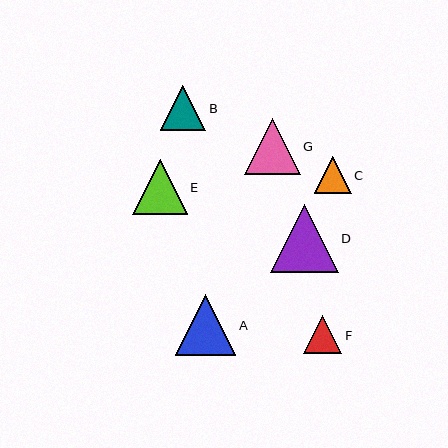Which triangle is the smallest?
Triangle C is the smallest with a size of approximately 37 pixels.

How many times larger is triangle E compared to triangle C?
Triangle E is approximately 1.5 times the size of triangle C.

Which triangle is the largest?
Triangle D is the largest with a size of approximately 68 pixels.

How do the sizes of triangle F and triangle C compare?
Triangle F and triangle C are approximately the same size.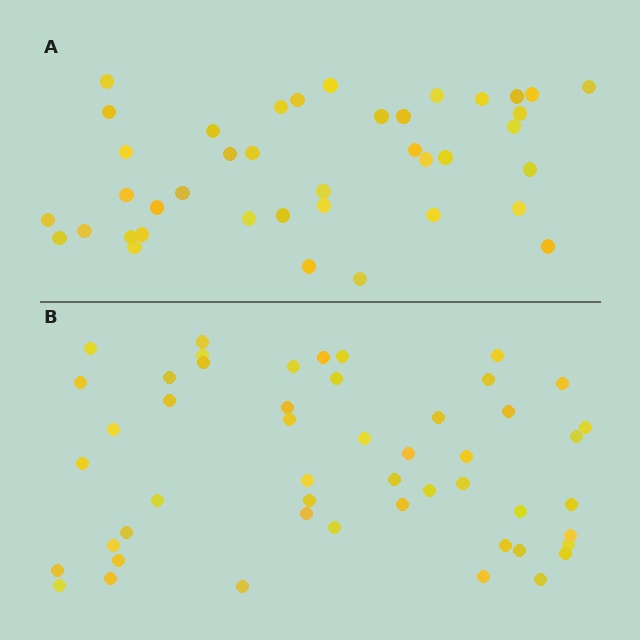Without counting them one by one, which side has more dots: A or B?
Region B (the bottom region) has more dots.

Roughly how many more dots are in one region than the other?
Region B has roughly 10 or so more dots than region A.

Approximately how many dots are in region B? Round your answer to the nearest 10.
About 50 dots.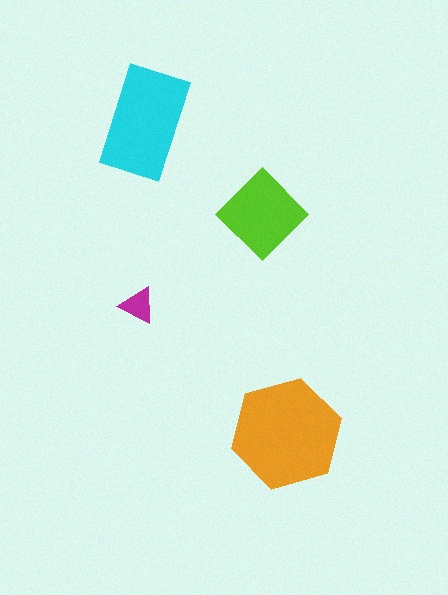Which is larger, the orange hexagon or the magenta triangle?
The orange hexagon.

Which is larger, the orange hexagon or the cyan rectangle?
The orange hexagon.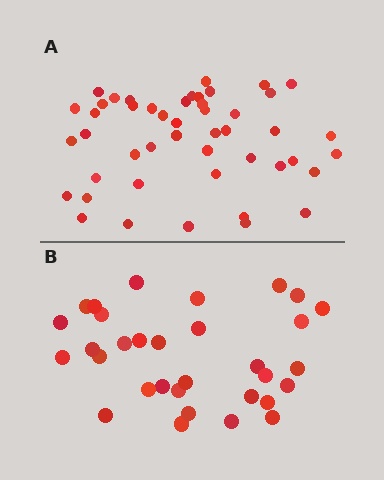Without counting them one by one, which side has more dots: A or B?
Region A (the top region) has more dots.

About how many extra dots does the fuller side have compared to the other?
Region A has approximately 15 more dots than region B.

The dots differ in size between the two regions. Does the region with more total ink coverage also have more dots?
No. Region B has more total ink coverage because its dots are larger, but region A actually contains more individual dots. Total area can be misleading — the number of items is what matters here.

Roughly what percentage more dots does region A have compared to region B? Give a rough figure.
About 45% more.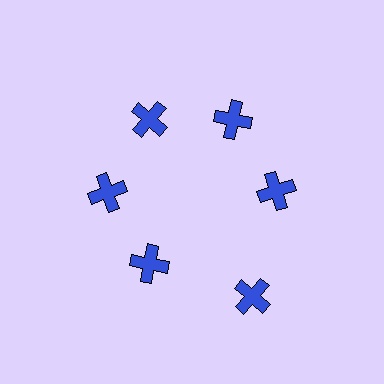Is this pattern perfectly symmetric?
No. The 6 blue crosses are arranged in a ring, but one element near the 5 o'clock position is pushed outward from the center, breaking the 6-fold rotational symmetry.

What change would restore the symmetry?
The symmetry would be restored by moving it inward, back onto the ring so that all 6 crosses sit at equal angles and equal distance from the center.